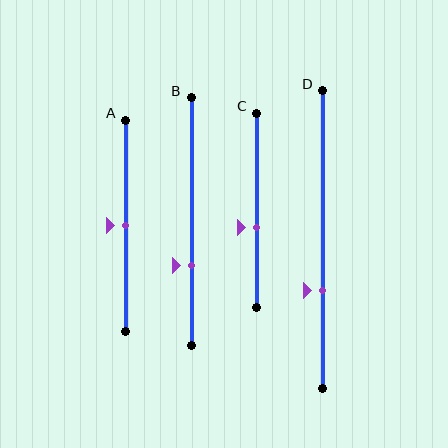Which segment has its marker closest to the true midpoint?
Segment A has its marker closest to the true midpoint.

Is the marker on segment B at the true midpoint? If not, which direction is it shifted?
No, the marker on segment B is shifted downward by about 18% of the segment length.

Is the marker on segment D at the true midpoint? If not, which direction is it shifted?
No, the marker on segment D is shifted downward by about 17% of the segment length.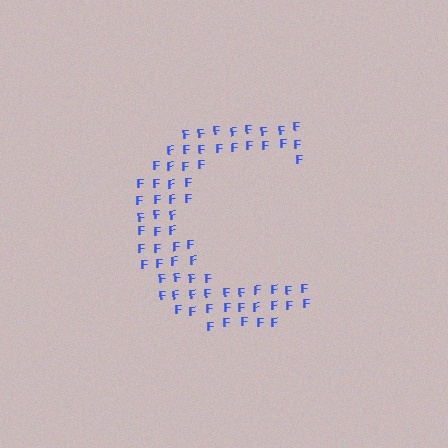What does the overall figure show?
The overall figure shows the letter C.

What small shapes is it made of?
It is made of small letter F's.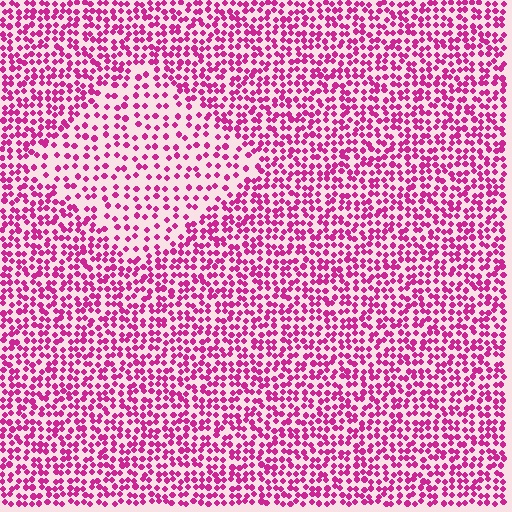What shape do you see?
I see a diamond.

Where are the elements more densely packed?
The elements are more densely packed outside the diamond boundary.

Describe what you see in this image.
The image contains small magenta elements arranged at two different densities. A diamond-shaped region is visible where the elements are less densely packed than the surrounding area.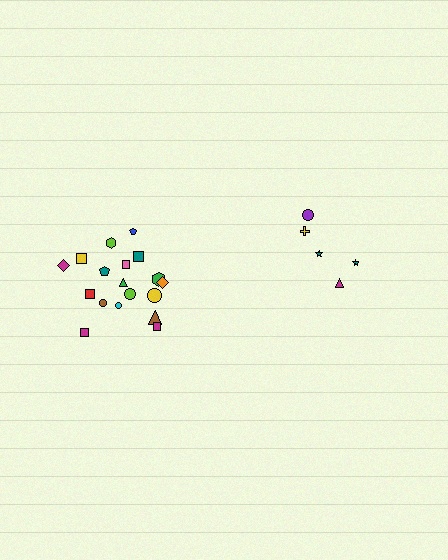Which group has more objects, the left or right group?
The left group.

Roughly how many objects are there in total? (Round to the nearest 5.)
Roughly 25 objects in total.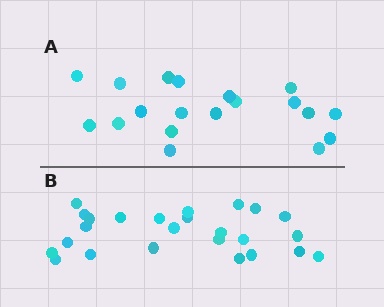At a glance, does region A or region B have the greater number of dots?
Region B (the bottom region) has more dots.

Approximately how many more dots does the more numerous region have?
Region B has about 6 more dots than region A.